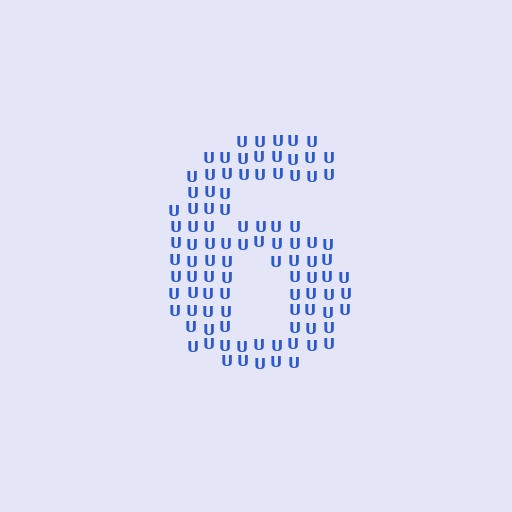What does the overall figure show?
The overall figure shows the digit 6.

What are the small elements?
The small elements are letter U's.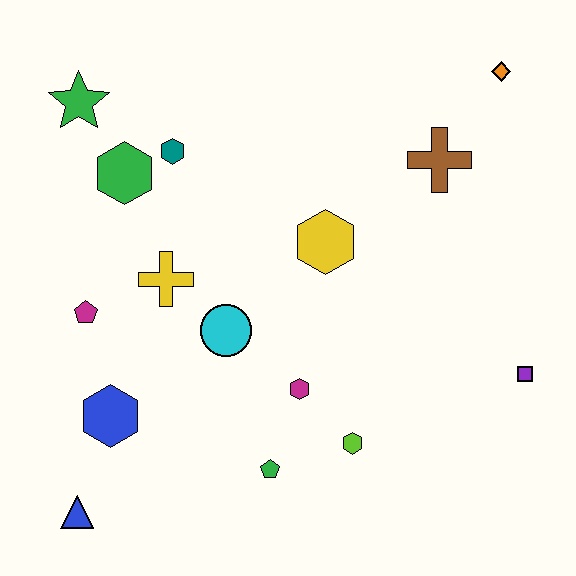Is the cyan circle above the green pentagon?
Yes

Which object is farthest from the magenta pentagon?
The orange diamond is farthest from the magenta pentagon.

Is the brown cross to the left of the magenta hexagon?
No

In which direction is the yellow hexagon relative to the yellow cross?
The yellow hexagon is to the right of the yellow cross.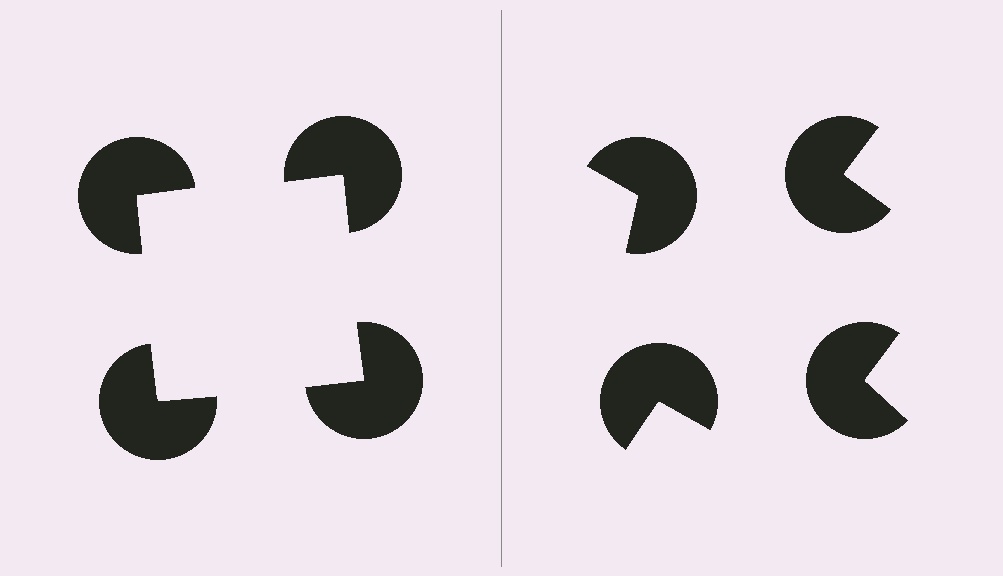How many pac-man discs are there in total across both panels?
8 — 4 on each side.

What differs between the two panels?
The pac-man discs are positioned identically on both sides; only the wedge orientations differ. On the left they align to a square; on the right they are misaligned.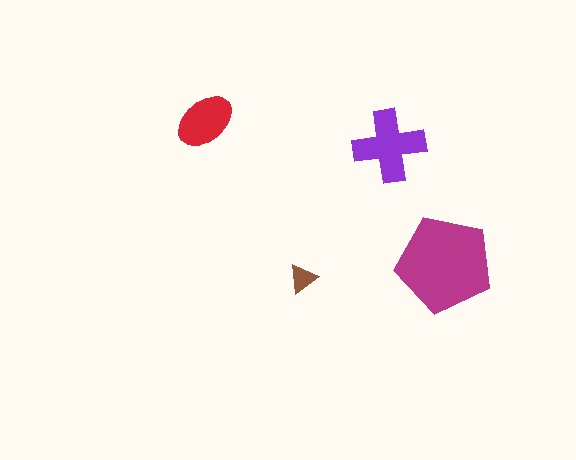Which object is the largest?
The magenta pentagon.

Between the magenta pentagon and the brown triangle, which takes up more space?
The magenta pentagon.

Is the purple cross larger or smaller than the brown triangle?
Larger.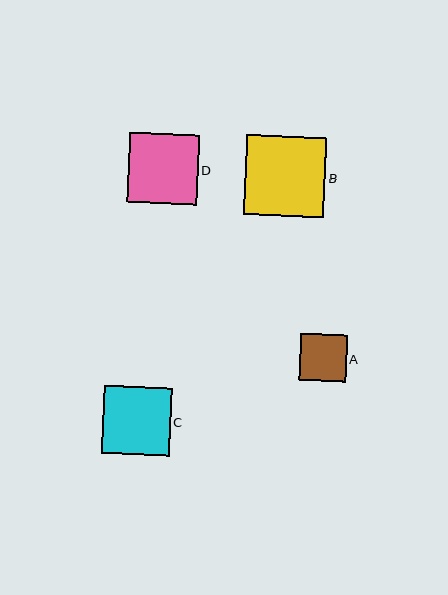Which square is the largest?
Square B is the largest with a size of approximately 81 pixels.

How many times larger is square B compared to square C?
Square B is approximately 1.2 times the size of square C.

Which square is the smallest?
Square A is the smallest with a size of approximately 47 pixels.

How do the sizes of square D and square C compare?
Square D and square C are approximately the same size.